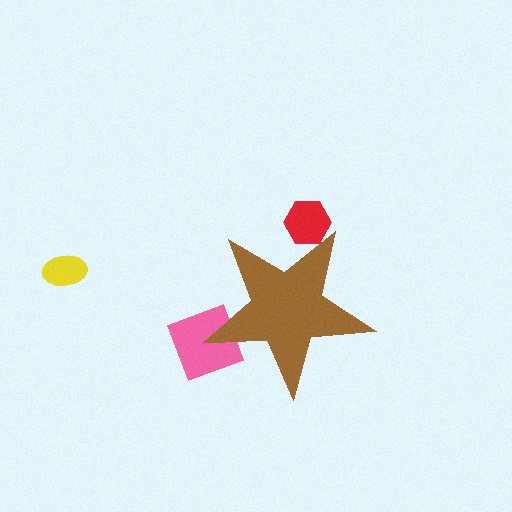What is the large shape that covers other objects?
A brown star.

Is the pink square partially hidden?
Yes, the pink square is partially hidden behind the brown star.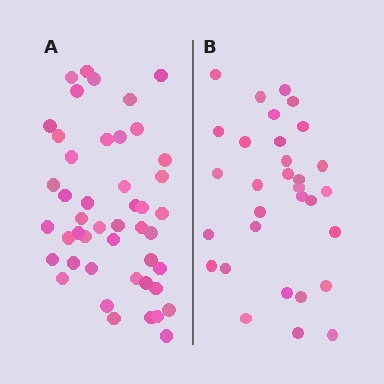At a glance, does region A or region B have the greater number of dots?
Region A (the left region) has more dots.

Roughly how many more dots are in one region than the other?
Region A has approximately 15 more dots than region B.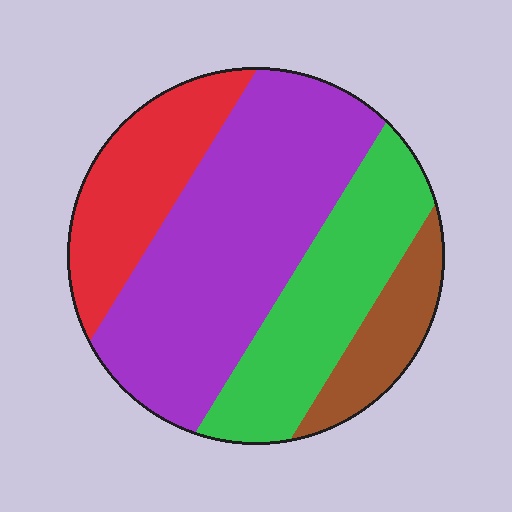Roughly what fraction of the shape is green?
Green covers 25% of the shape.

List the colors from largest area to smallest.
From largest to smallest: purple, green, red, brown.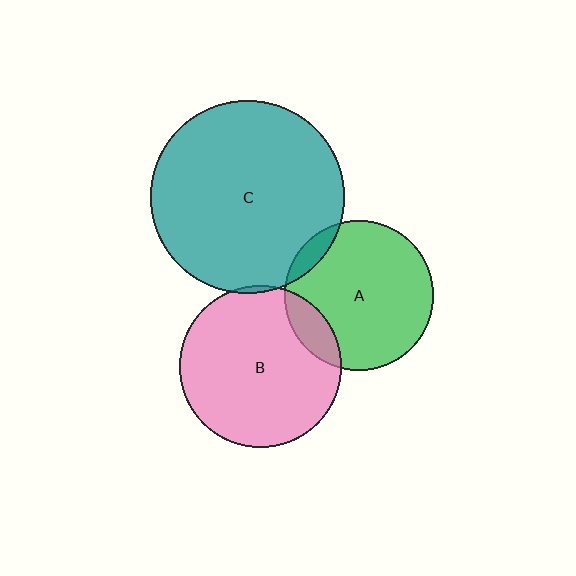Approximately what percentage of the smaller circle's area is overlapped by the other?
Approximately 10%.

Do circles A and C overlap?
Yes.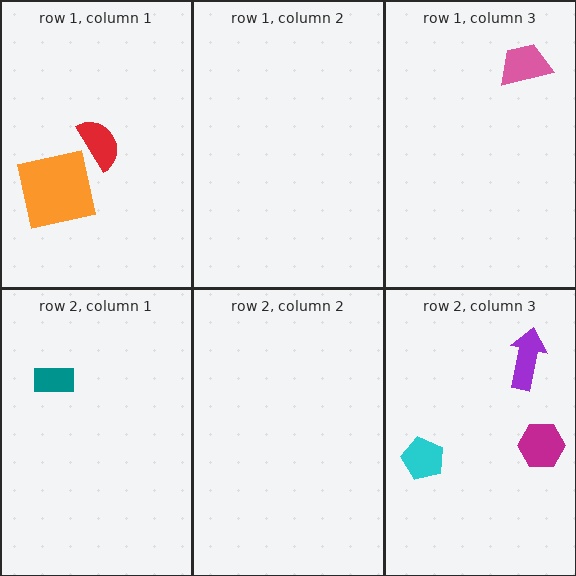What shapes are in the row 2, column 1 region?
The teal rectangle.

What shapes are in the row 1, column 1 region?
The orange square, the red semicircle.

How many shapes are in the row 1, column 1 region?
2.